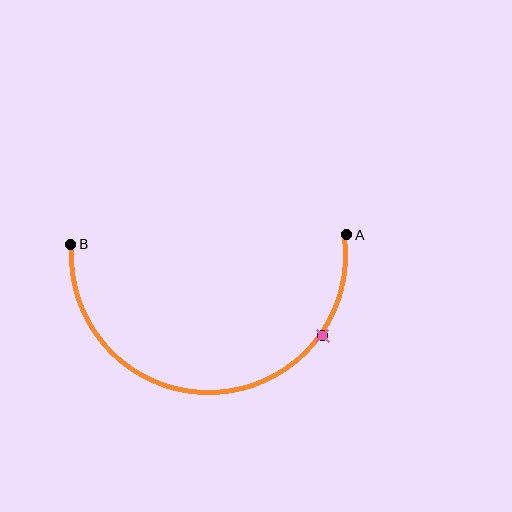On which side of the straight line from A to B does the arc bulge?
The arc bulges below the straight line connecting A and B.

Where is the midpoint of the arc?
The arc midpoint is the point on the curve farthest from the straight line joining A and B. It sits below that line.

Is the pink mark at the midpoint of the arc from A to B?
No. The pink mark lies on the arc but is closer to endpoint A. The arc midpoint would be at the point on the curve equidistant along the arc from both A and B.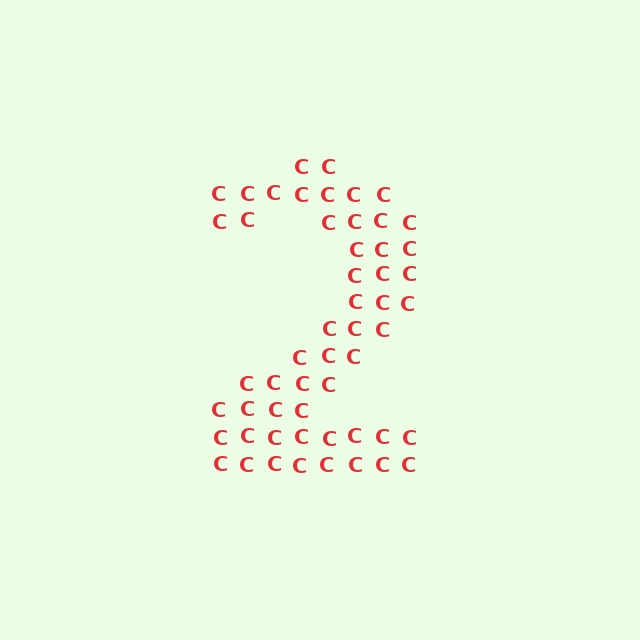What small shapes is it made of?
It is made of small letter C's.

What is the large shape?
The large shape is the digit 2.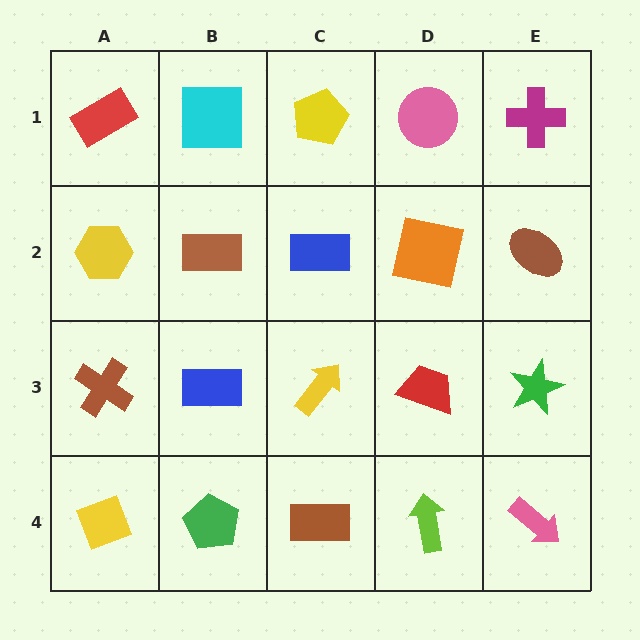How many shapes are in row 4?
5 shapes.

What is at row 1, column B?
A cyan square.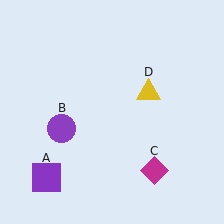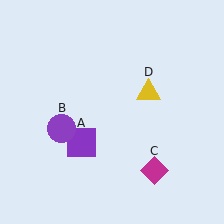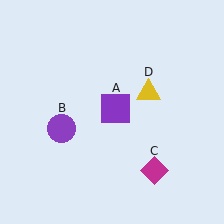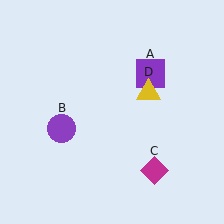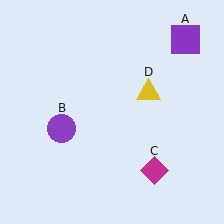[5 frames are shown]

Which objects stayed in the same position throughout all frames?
Purple circle (object B) and magenta diamond (object C) and yellow triangle (object D) remained stationary.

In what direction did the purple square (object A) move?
The purple square (object A) moved up and to the right.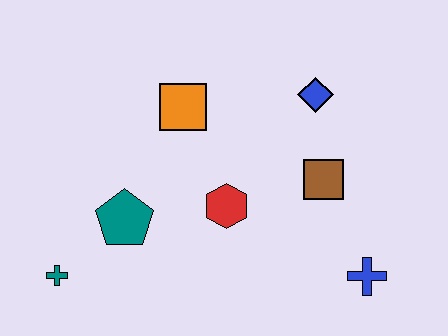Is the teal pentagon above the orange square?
No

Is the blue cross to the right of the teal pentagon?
Yes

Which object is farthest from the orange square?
The blue cross is farthest from the orange square.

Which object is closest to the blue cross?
The brown square is closest to the blue cross.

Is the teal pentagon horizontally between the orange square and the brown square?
No